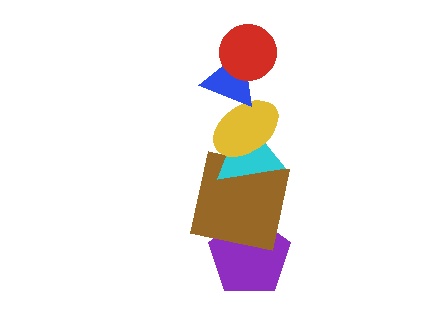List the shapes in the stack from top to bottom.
From top to bottom: the red circle, the blue triangle, the yellow ellipse, the cyan triangle, the brown square, the purple pentagon.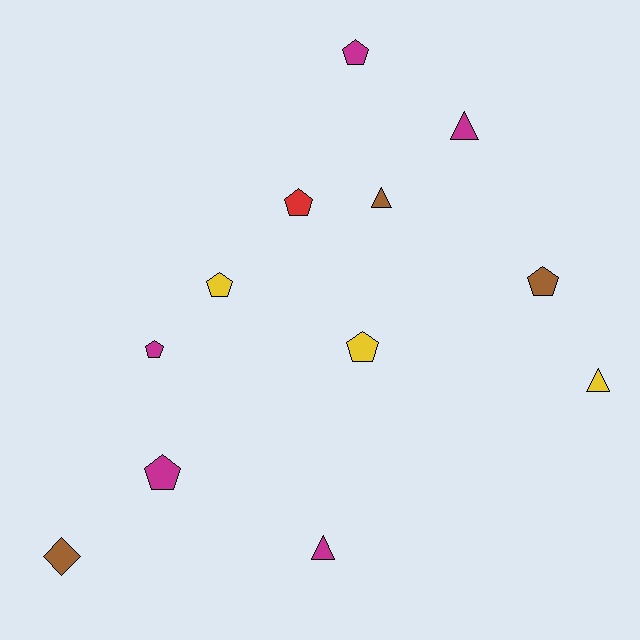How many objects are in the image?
There are 12 objects.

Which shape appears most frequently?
Pentagon, with 7 objects.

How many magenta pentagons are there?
There are 3 magenta pentagons.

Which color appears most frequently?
Magenta, with 5 objects.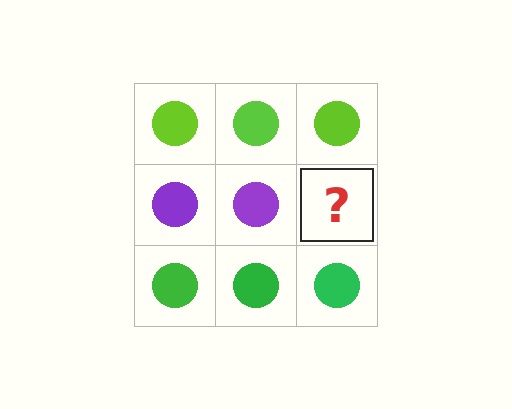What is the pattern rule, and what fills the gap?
The rule is that each row has a consistent color. The gap should be filled with a purple circle.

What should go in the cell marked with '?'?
The missing cell should contain a purple circle.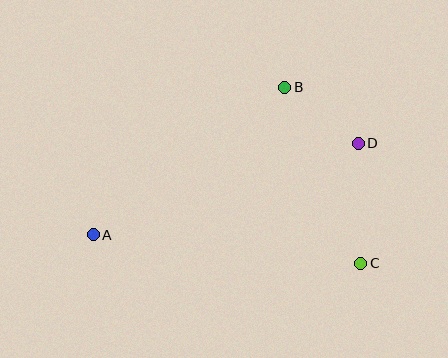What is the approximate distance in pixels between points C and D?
The distance between C and D is approximately 120 pixels.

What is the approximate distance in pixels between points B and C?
The distance between B and C is approximately 192 pixels.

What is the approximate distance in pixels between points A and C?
The distance between A and C is approximately 269 pixels.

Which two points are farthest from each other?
Points A and D are farthest from each other.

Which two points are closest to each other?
Points B and D are closest to each other.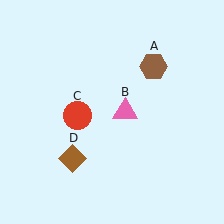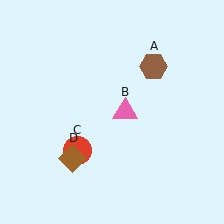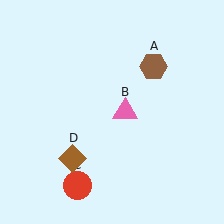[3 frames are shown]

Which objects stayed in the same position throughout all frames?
Brown hexagon (object A) and pink triangle (object B) and brown diamond (object D) remained stationary.